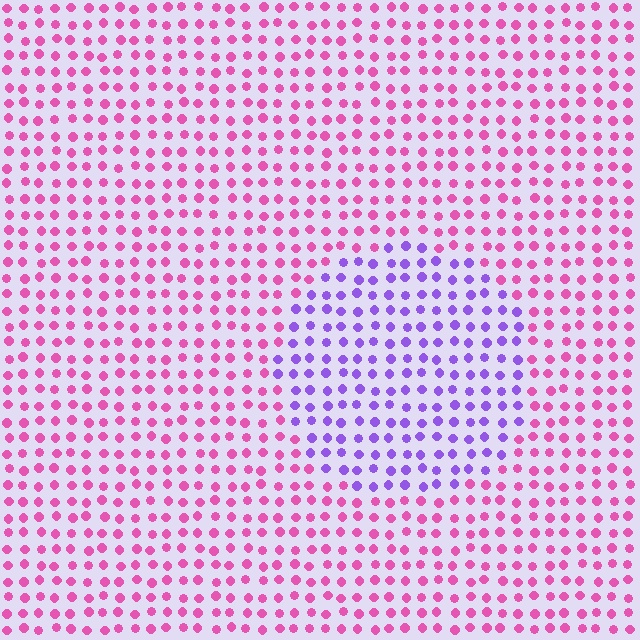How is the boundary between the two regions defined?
The boundary is defined purely by a slight shift in hue (about 55 degrees). Spacing, size, and orientation are identical on both sides.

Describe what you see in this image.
The image is filled with small pink elements in a uniform arrangement. A circle-shaped region is visible where the elements are tinted to a slightly different hue, forming a subtle color boundary.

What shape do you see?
I see a circle.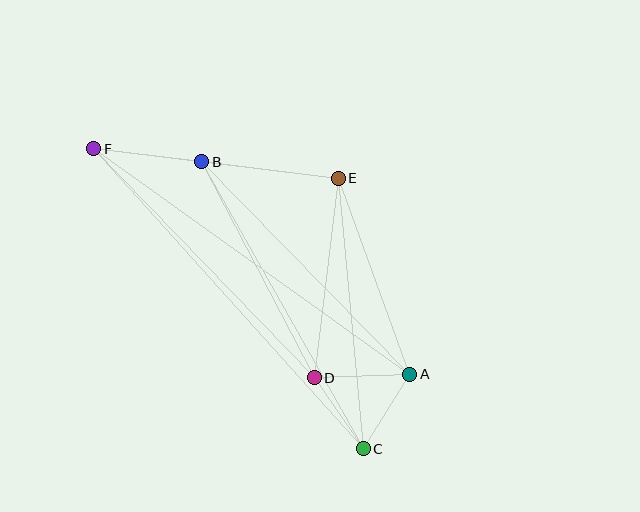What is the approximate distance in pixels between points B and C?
The distance between B and C is approximately 330 pixels.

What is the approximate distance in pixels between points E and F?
The distance between E and F is approximately 246 pixels.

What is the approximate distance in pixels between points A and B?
The distance between A and B is approximately 297 pixels.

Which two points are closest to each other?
Points C and D are closest to each other.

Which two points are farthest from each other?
Points C and F are farthest from each other.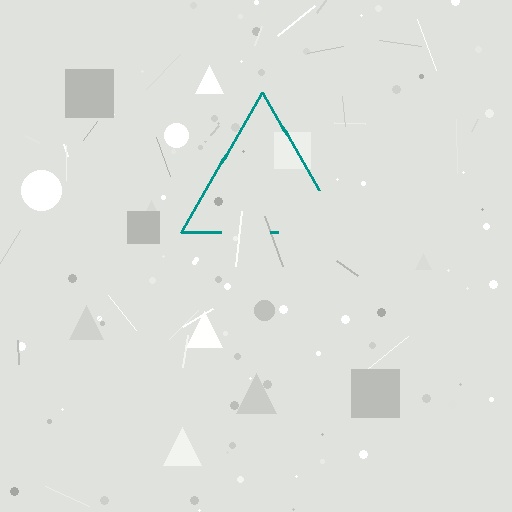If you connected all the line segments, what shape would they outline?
They would outline a triangle.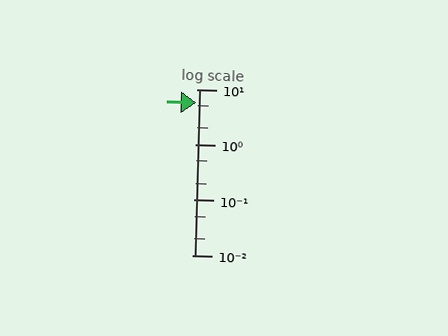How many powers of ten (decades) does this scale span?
The scale spans 3 decades, from 0.01 to 10.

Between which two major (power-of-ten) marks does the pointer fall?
The pointer is between 1 and 10.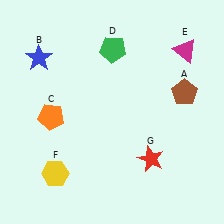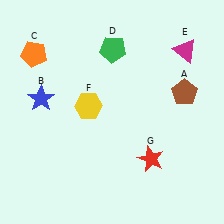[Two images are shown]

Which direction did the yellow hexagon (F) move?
The yellow hexagon (F) moved up.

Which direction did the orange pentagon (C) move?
The orange pentagon (C) moved up.